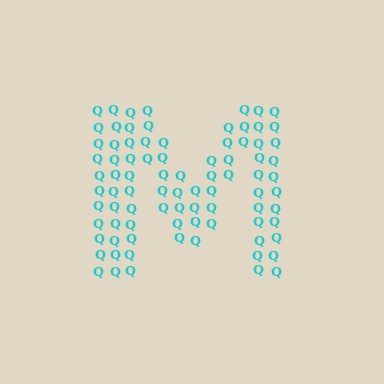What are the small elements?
The small elements are letter Q's.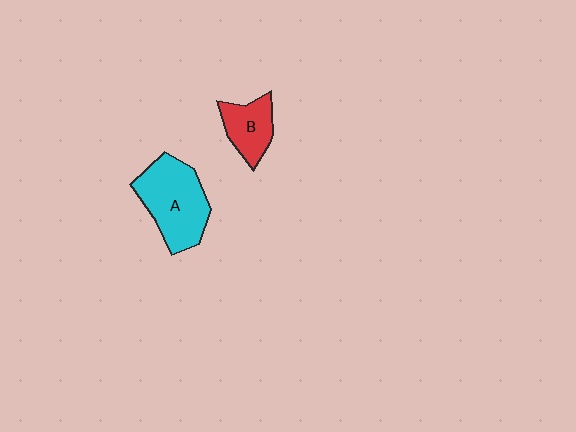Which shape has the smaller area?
Shape B (red).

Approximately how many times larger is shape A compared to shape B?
Approximately 1.8 times.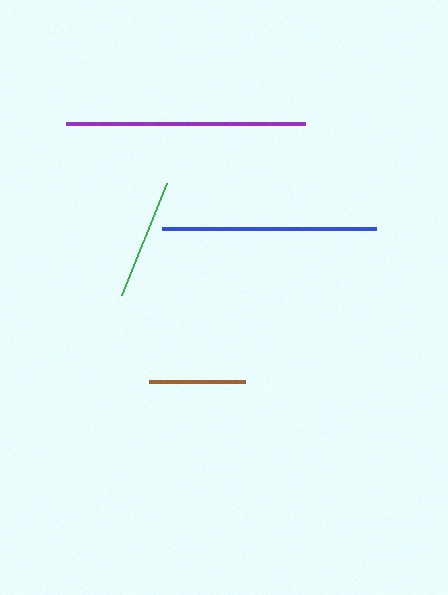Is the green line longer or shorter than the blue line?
The blue line is longer than the green line.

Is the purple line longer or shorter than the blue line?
The purple line is longer than the blue line.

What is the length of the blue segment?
The blue segment is approximately 214 pixels long.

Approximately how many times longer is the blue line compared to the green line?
The blue line is approximately 1.8 times the length of the green line.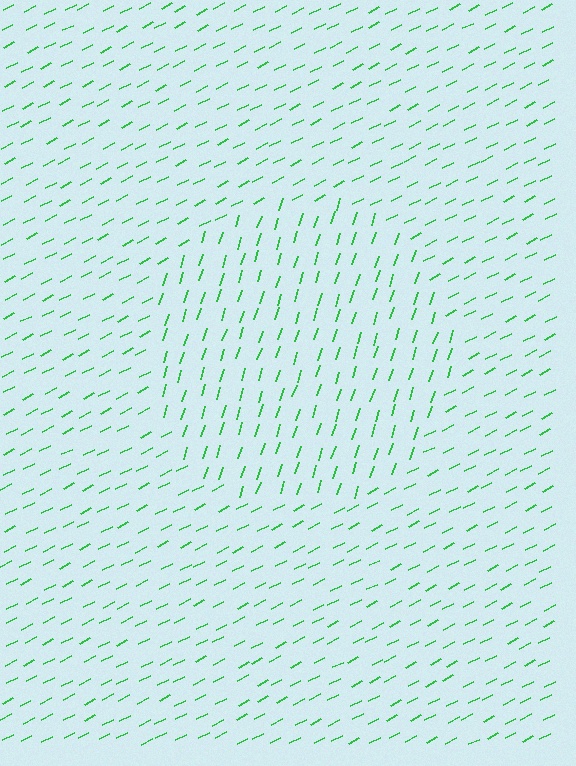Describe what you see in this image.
The image is filled with small green line segments. A circle region in the image has lines oriented differently from the surrounding lines, creating a visible texture boundary.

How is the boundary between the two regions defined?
The boundary is defined purely by a change in line orientation (approximately 45 degrees difference). All lines are the same color and thickness.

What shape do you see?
I see a circle.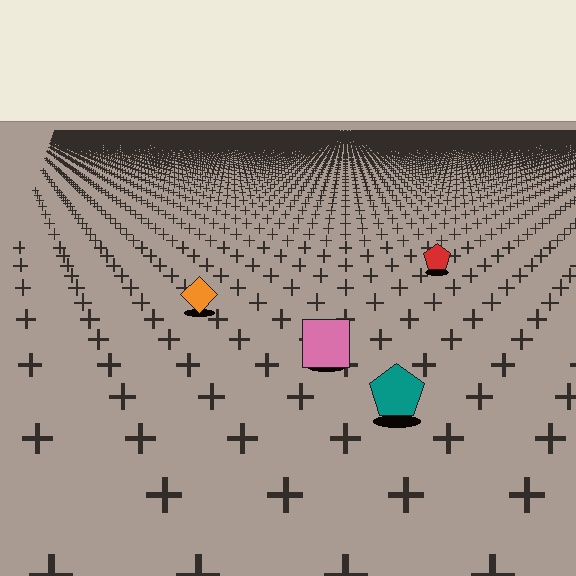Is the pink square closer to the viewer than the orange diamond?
Yes. The pink square is closer — you can tell from the texture gradient: the ground texture is coarser near it.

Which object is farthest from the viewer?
The red pentagon is farthest from the viewer. It appears smaller and the ground texture around it is denser.